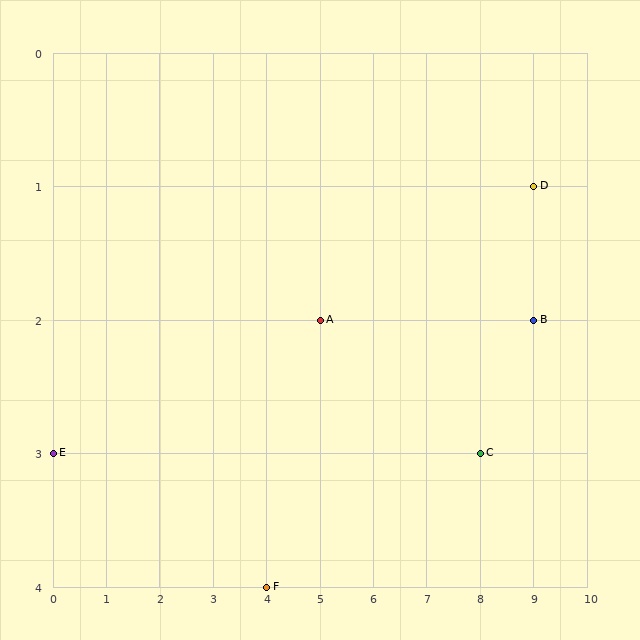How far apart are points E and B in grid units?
Points E and B are 9 columns and 1 row apart (about 9.1 grid units diagonally).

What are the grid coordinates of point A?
Point A is at grid coordinates (5, 2).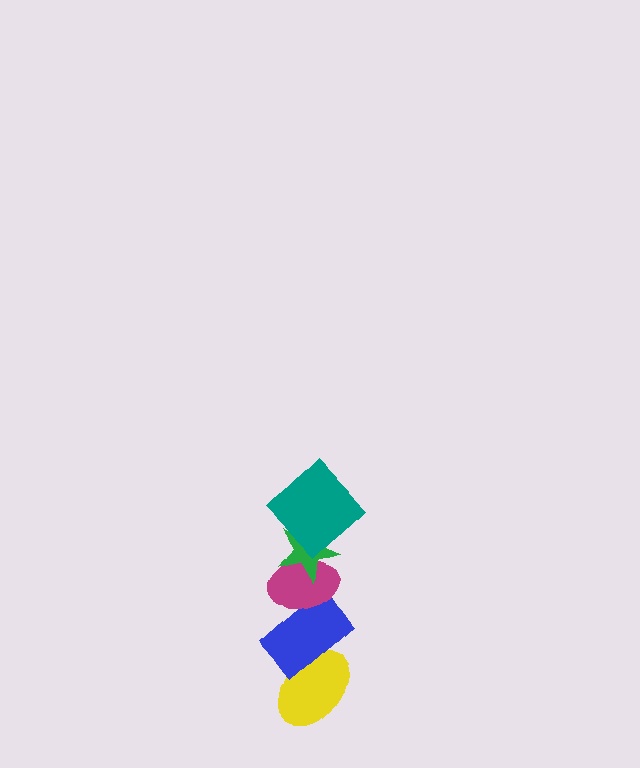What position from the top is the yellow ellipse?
The yellow ellipse is 5th from the top.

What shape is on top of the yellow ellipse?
The blue rectangle is on top of the yellow ellipse.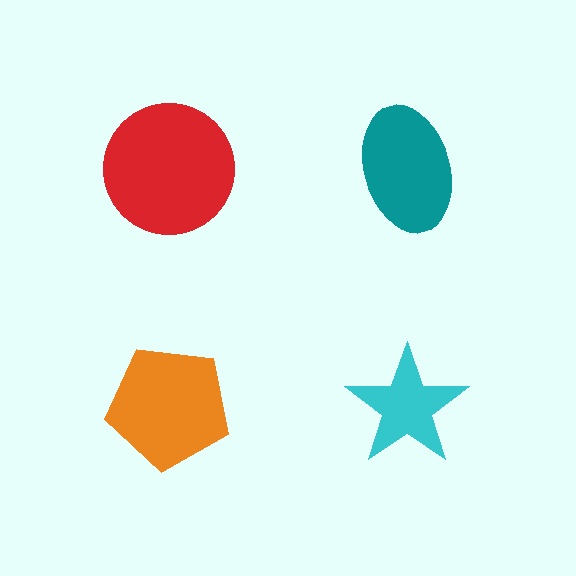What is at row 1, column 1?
A red circle.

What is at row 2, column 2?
A cyan star.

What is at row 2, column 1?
An orange pentagon.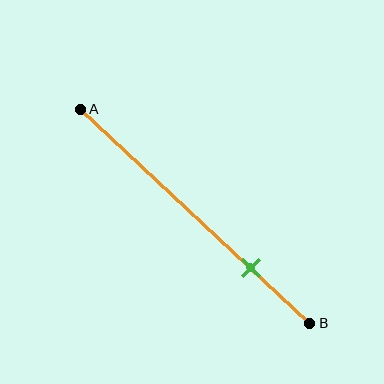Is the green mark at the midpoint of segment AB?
No, the mark is at about 75% from A, not at the 50% midpoint.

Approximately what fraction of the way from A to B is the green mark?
The green mark is approximately 75% of the way from A to B.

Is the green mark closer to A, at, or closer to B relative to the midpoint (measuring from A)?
The green mark is closer to point B than the midpoint of segment AB.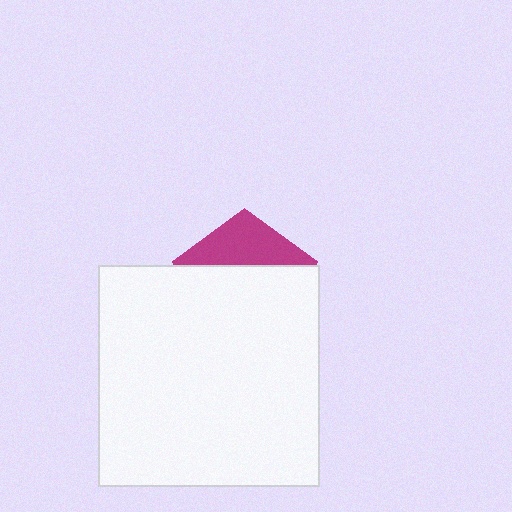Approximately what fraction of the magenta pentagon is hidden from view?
Roughly 68% of the magenta pentagon is hidden behind the white square.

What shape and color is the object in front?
The object in front is a white square.